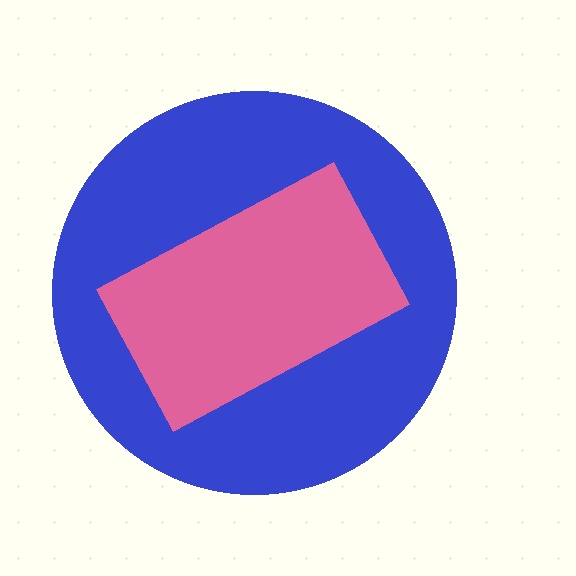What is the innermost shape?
The pink rectangle.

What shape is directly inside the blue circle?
The pink rectangle.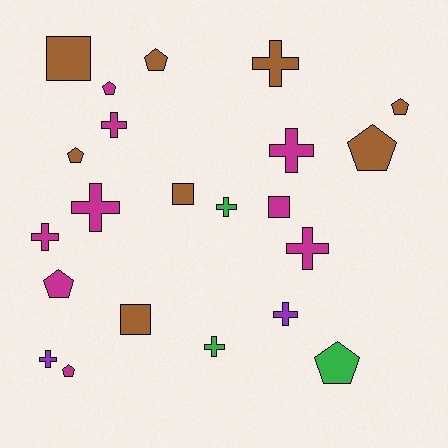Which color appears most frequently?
Magenta, with 9 objects.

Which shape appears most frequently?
Cross, with 10 objects.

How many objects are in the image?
There are 22 objects.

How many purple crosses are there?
There are 2 purple crosses.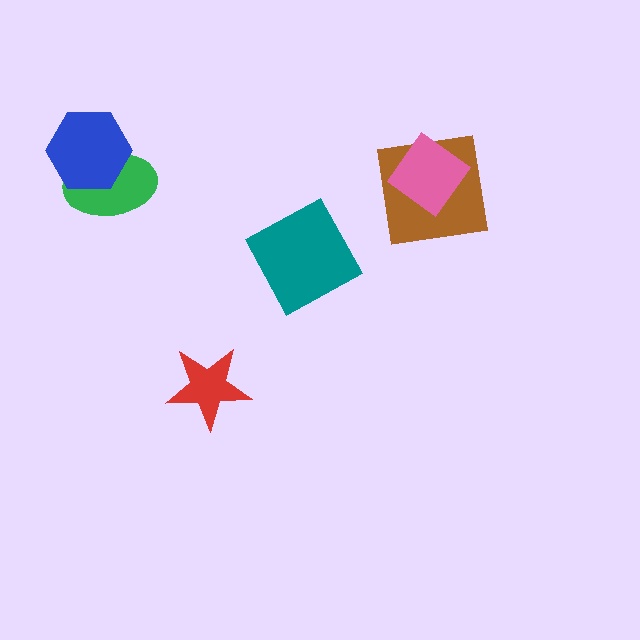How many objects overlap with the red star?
0 objects overlap with the red star.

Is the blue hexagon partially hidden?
No, no other shape covers it.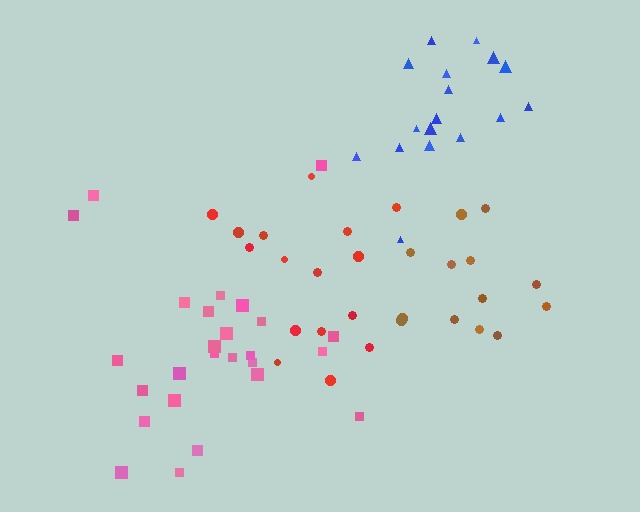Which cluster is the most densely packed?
Blue.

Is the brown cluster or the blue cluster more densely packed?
Blue.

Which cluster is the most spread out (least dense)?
Red.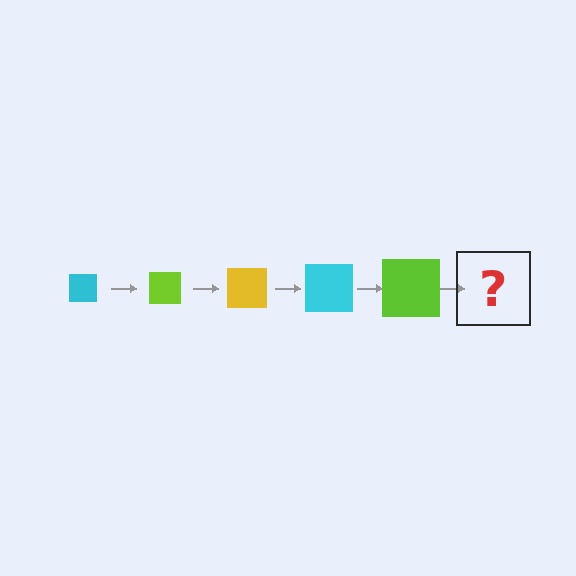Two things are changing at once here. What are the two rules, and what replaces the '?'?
The two rules are that the square grows larger each step and the color cycles through cyan, lime, and yellow. The '?' should be a yellow square, larger than the previous one.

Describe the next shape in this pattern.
It should be a yellow square, larger than the previous one.